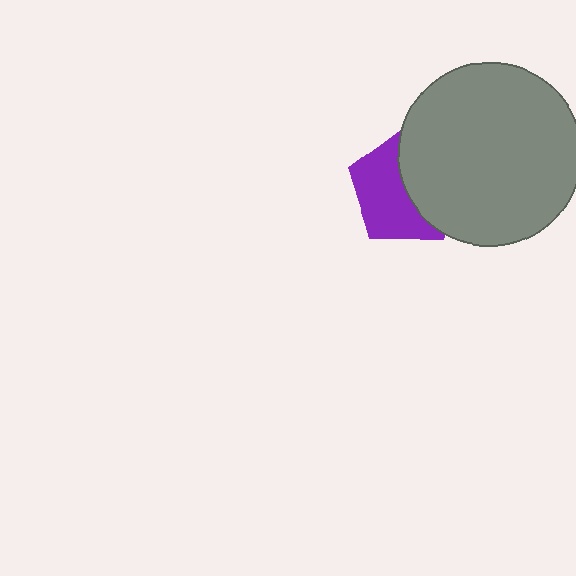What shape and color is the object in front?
The object in front is a gray circle.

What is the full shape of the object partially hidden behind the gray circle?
The partially hidden object is a purple pentagon.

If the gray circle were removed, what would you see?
You would see the complete purple pentagon.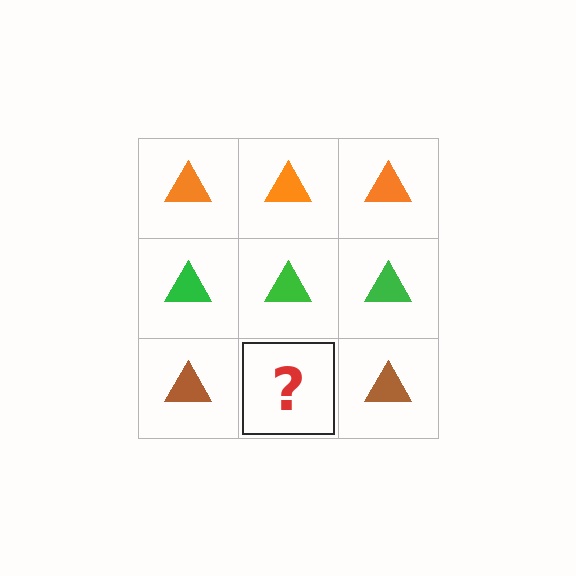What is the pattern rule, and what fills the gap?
The rule is that each row has a consistent color. The gap should be filled with a brown triangle.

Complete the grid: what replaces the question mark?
The question mark should be replaced with a brown triangle.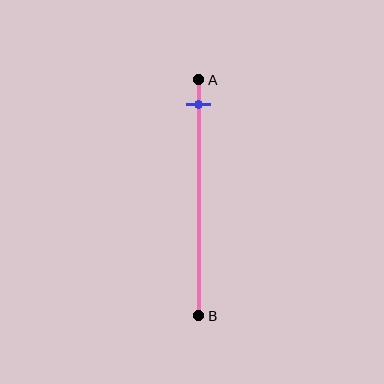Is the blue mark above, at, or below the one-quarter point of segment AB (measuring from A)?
The blue mark is above the one-quarter point of segment AB.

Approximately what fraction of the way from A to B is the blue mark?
The blue mark is approximately 10% of the way from A to B.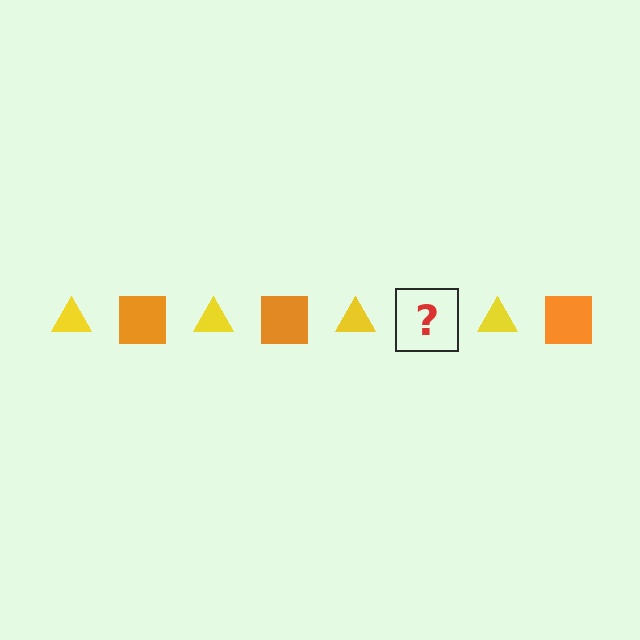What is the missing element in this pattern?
The missing element is an orange square.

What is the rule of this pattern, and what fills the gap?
The rule is that the pattern alternates between yellow triangle and orange square. The gap should be filled with an orange square.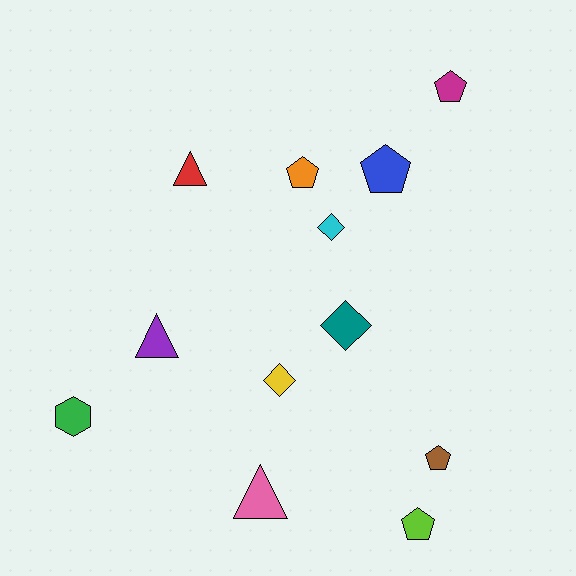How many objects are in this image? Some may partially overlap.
There are 12 objects.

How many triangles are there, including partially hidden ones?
There are 3 triangles.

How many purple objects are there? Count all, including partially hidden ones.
There is 1 purple object.